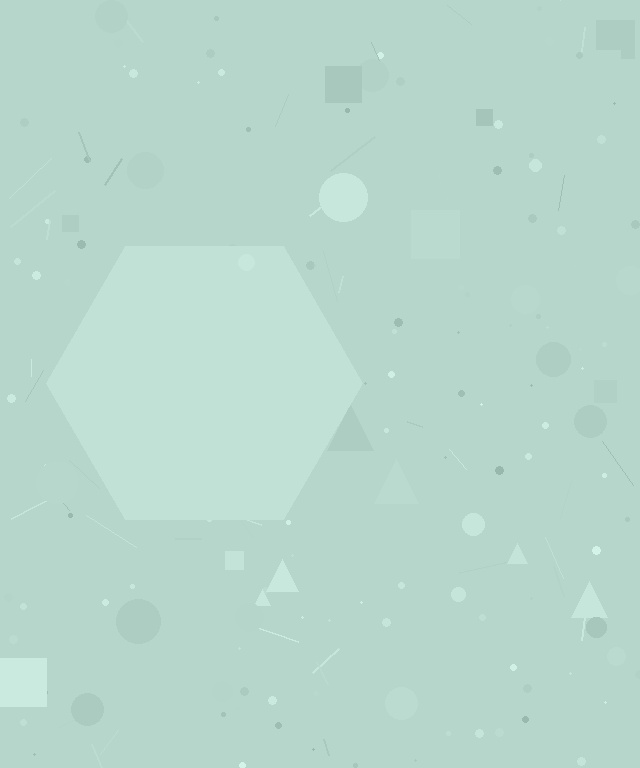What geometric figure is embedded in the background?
A hexagon is embedded in the background.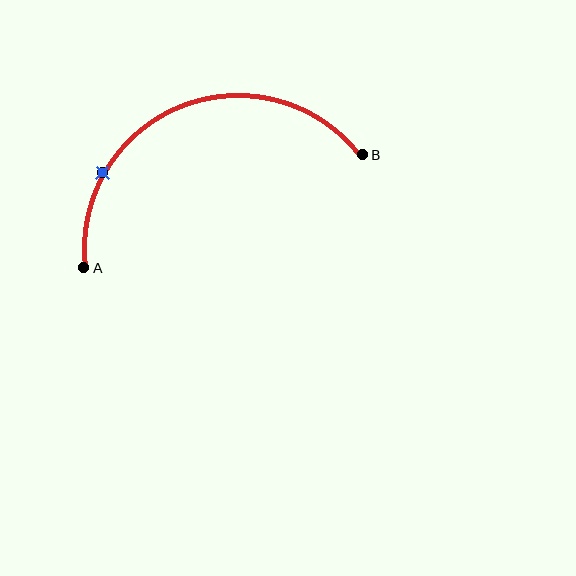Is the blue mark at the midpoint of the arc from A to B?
No. The blue mark lies on the arc but is closer to endpoint A. The arc midpoint would be at the point on the curve equidistant along the arc from both A and B.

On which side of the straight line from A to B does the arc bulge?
The arc bulges above the straight line connecting A and B.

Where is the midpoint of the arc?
The arc midpoint is the point on the curve farthest from the straight line joining A and B. It sits above that line.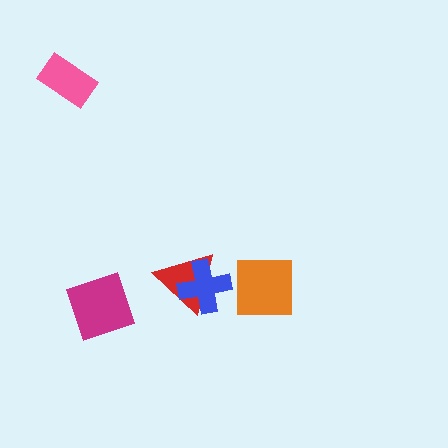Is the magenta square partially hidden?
No, no other shape covers it.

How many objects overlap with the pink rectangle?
0 objects overlap with the pink rectangle.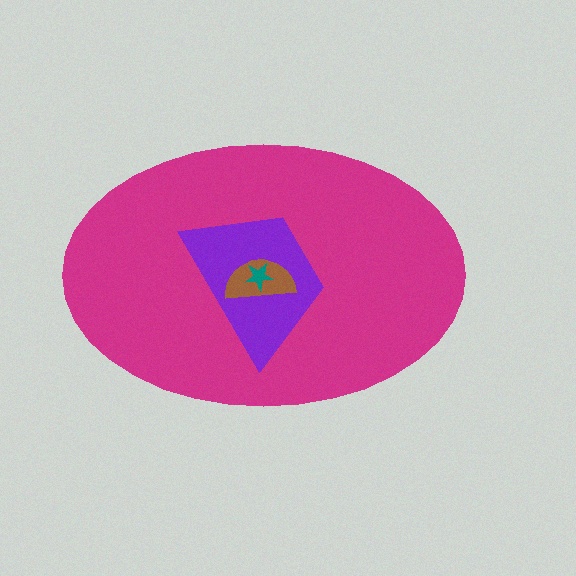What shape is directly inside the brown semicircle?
The teal star.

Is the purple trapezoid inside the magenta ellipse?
Yes.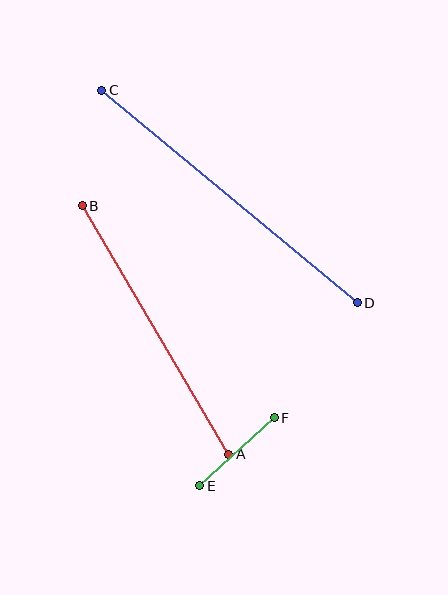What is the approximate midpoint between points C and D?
The midpoint is at approximately (229, 197) pixels.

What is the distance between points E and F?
The distance is approximately 101 pixels.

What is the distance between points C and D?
The distance is approximately 332 pixels.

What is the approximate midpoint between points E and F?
The midpoint is at approximately (237, 452) pixels.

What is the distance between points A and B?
The distance is approximately 288 pixels.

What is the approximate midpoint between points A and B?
The midpoint is at approximately (155, 330) pixels.